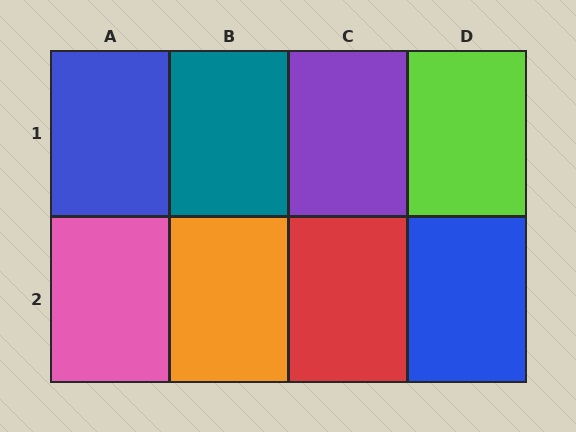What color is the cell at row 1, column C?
Purple.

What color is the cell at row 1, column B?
Teal.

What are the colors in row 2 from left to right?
Pink, orange, red, blue.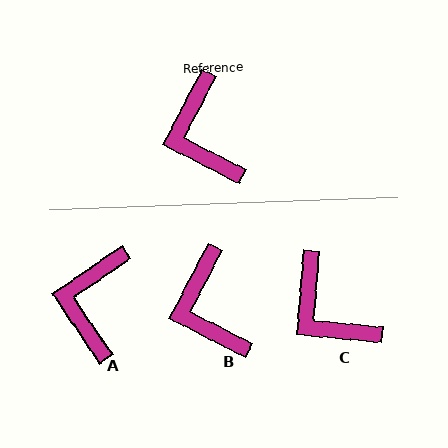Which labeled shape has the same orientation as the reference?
B.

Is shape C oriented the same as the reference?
No, it is off by about 22 degrees.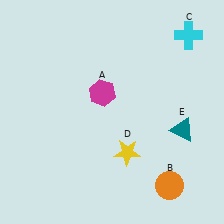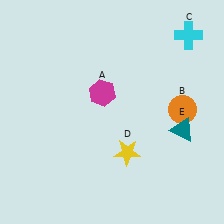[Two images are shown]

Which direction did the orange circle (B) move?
The orange circle (B) moved up.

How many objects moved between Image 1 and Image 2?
1 object moved between the two images.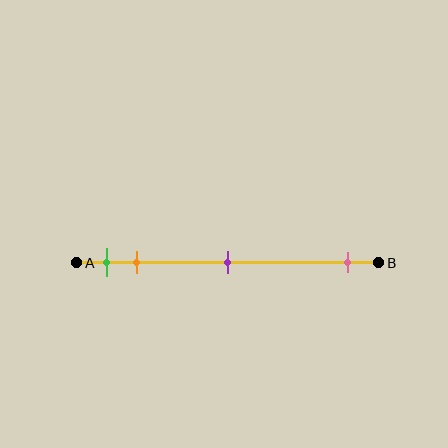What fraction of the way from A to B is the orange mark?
The orange mark is approximately 20% (0.2) of the way from A to B.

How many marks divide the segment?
There are 4 marks dividing the segment.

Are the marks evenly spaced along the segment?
No, the marks are not evenly spaced.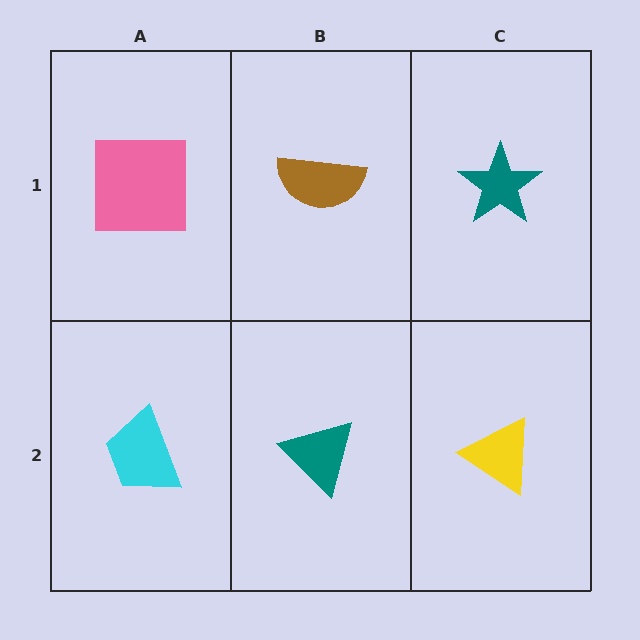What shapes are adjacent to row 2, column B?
A brown semicircle (row 1, column B), a cyan trapezoid (row 2, column A), a yellow triangle (row 2, column C).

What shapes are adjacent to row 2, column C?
A teal star (row 1, column C), a teal triangle (row 2, column B).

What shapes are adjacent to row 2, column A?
A pink square (row 1, column A), a teal triangle (row 2, column B).